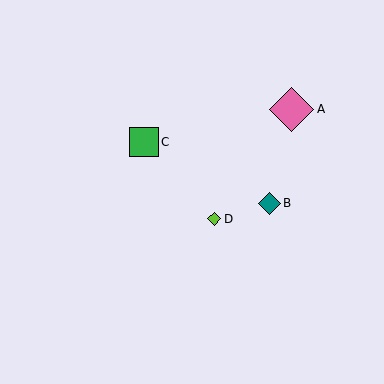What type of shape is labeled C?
Shape C is a green square.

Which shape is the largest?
The pink diamond (labeled A) is the largest.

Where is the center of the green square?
The center of the green square is at (144, 142).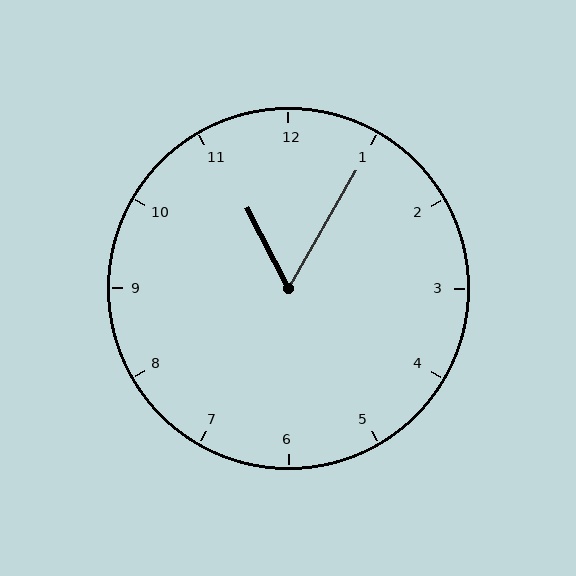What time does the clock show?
11:05.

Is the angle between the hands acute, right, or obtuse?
It is acute.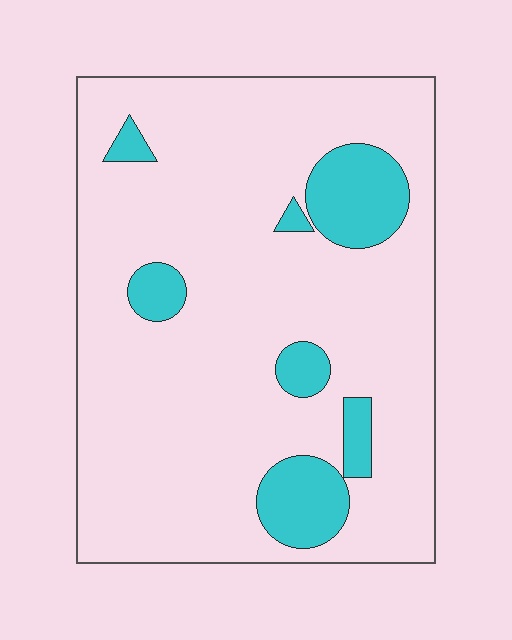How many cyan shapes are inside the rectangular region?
7.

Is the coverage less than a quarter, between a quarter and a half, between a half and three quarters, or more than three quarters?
Less than a quarter.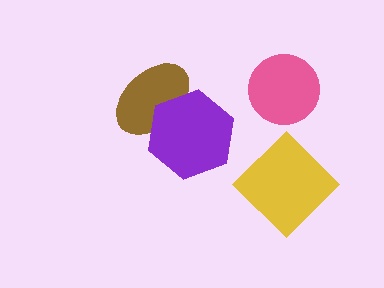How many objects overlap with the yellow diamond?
0 objects overlap with the yellow diamond.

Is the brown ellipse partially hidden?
Yes, it is partially covered by another shape.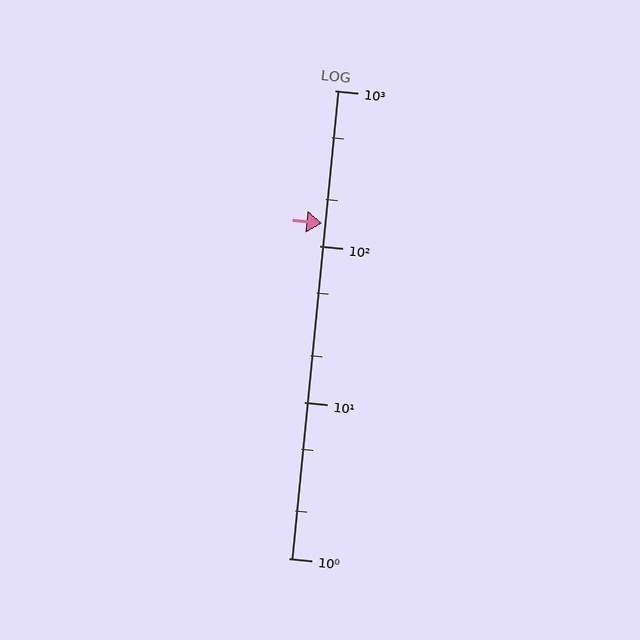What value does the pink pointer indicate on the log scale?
The pointer indicates approximately 140.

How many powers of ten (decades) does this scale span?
The scale spans 3 decades, from 1 to 1000.